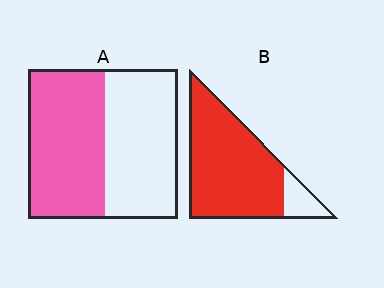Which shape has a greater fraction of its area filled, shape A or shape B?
Shape B.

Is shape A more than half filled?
Roughly half.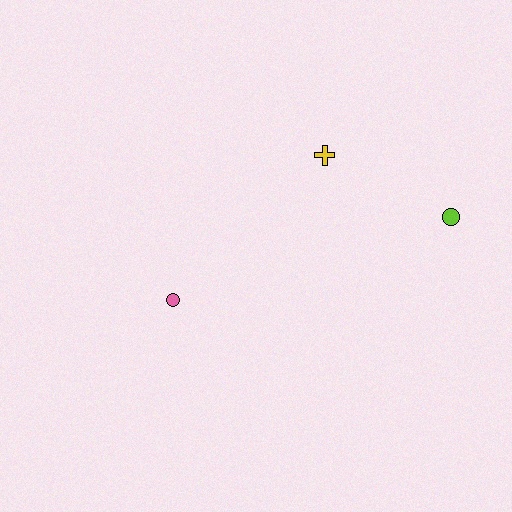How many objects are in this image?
There are 3 objects.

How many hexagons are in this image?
There are no hexagons.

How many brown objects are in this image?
There are no brown objects.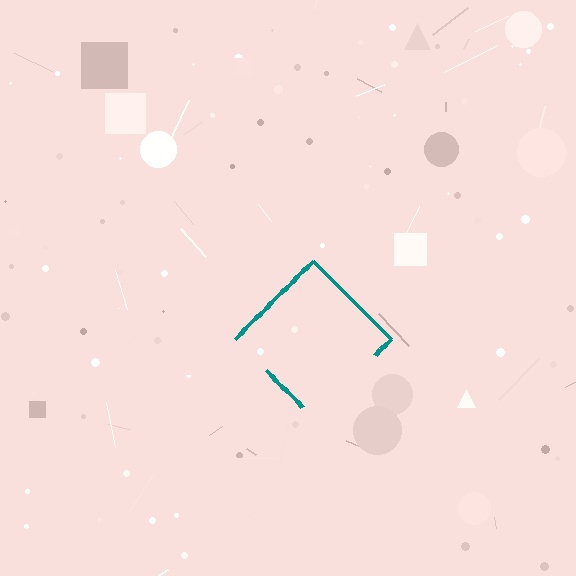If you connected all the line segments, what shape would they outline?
They would outline a diamond.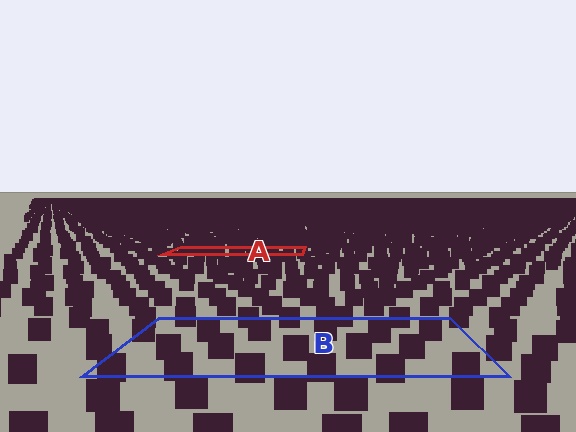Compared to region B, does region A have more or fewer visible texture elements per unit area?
Region A has more texture elements per unit area — they are packed more densely because it is farther away.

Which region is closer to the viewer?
Region B is closer. The texture elements there are larger and more spread out.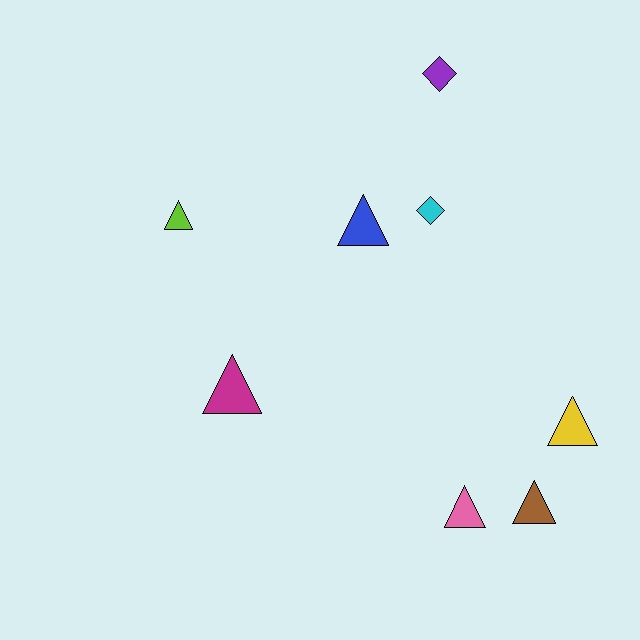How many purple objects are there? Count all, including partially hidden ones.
There is 1 purple object.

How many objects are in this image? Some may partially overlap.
There are 8 objects.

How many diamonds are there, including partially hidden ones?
There are 2 diamonds.